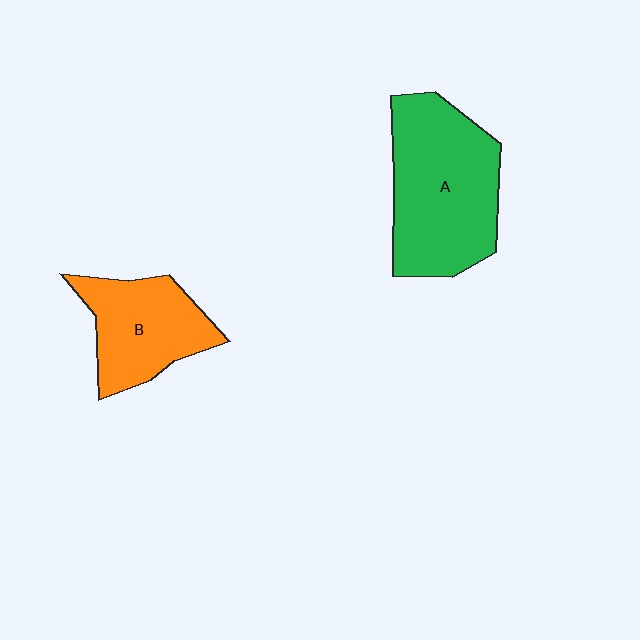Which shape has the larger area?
Shape A (green).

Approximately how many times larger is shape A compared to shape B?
Approximately 1.5 times.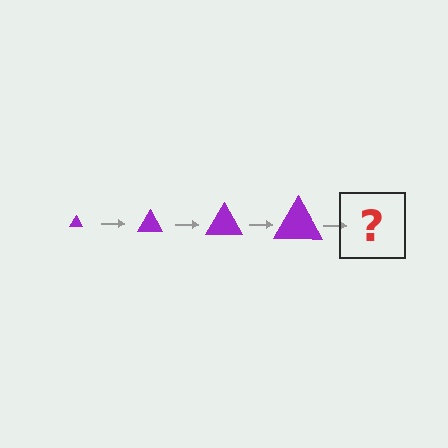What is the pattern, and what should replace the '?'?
The pattern is that the triangle gets progressively larger each step. The '?' should be a purple triangle, larger than the previous one.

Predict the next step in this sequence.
The next step is a purple triangle, larger than the previous one.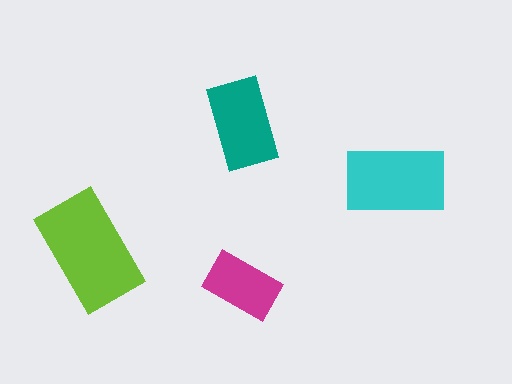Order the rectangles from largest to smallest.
the lime one, the cyan one, the teal one, the magenta one.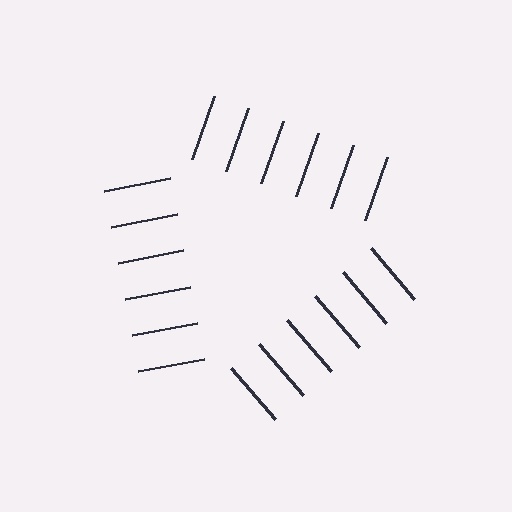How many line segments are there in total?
18 — 6 along each of the 3 edges.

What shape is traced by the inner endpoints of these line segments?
An illusory triangle — the line segments terminate on its edges but no continuous stroke is drawn.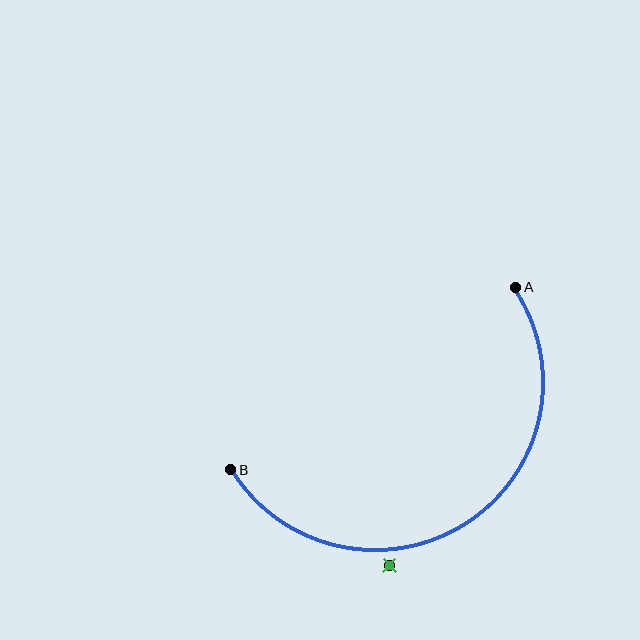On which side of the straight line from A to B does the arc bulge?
The arc bulges below the straight line connecting A and B.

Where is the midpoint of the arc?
The arc midpoint is the point on the curve farthest from the straight line joining A and B. It sits below that line.